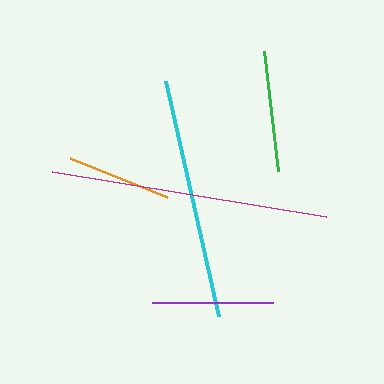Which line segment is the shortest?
The orange line is the shortest at approximately 105 pixels.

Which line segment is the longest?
The magenta line is the longest at approximately 277 pixels.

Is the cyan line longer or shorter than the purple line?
The cyan line is longer than the purple line.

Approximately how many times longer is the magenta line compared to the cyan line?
The magenta line is approximately 1.2 times the length of the cyan line.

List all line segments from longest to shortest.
From longest to shortest: magenta, cyan, purple, green, orange.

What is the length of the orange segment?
The orange segment is approximately 105 pixels long.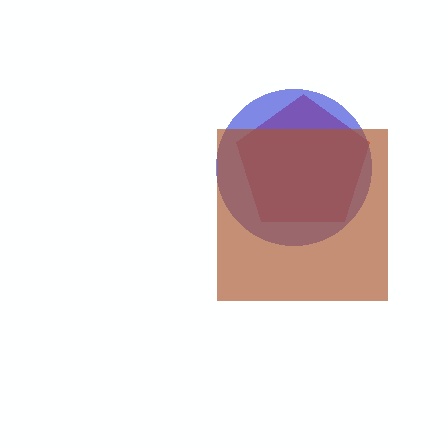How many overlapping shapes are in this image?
There are 3 overlapping shapes in the image.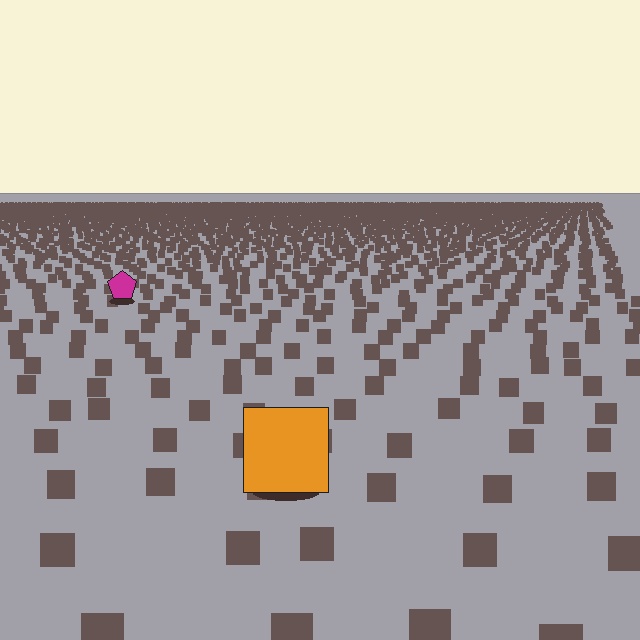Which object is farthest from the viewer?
The magenta pentagon is farthest from the viewer. It appears smaller and the ground texture around it is denser.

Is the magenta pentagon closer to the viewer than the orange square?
No. The orange square is closer — you can tell from the texture gradient: the ground texture is coarser near it.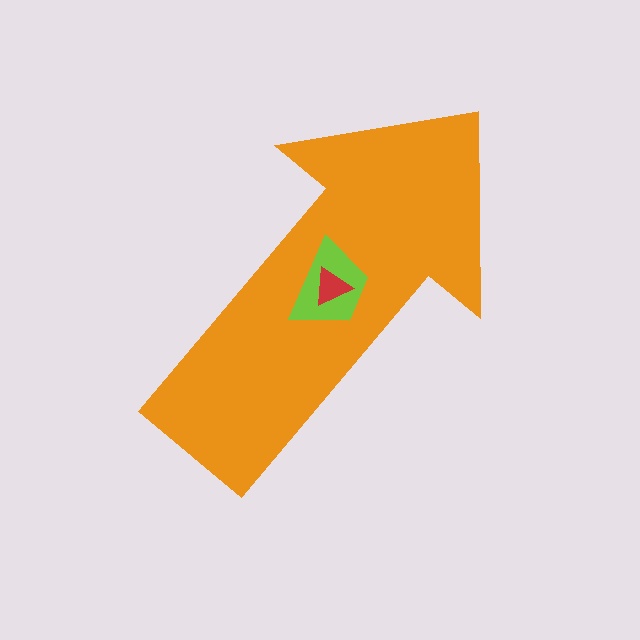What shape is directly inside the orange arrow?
The lime trapezoid.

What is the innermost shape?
The red triangle.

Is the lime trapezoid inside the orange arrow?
Yes.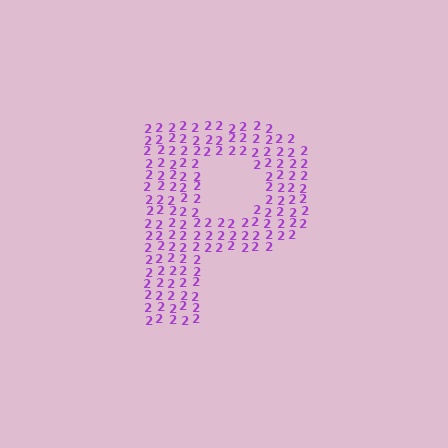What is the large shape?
The large shape is the letter P.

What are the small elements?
The small elements are digit 2's.